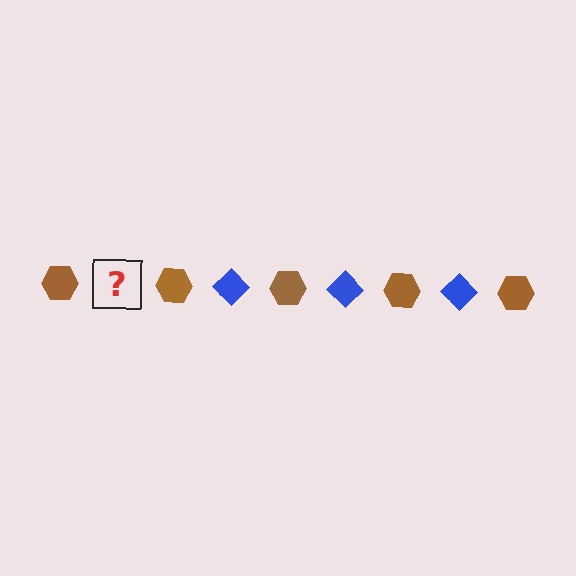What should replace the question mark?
The question mark should be replaced with a blue diamond.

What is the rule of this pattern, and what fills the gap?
The rule is that the pattern alternates between brown hexagon and blue diamond. The gap should be filled with a blue diamond.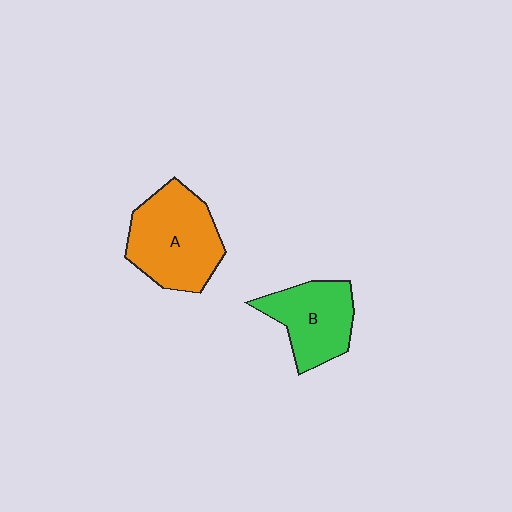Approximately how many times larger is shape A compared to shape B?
Approximately 1.3 times.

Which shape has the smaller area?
Shape B (green).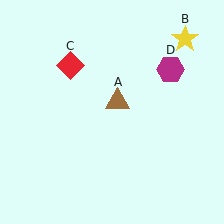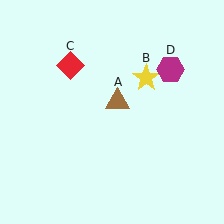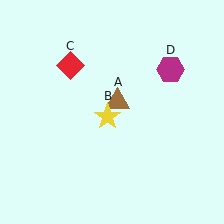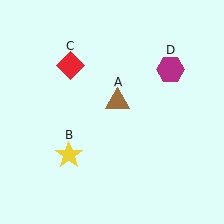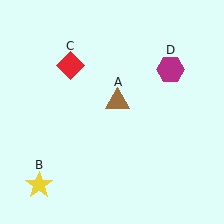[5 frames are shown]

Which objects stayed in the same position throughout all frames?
Brown triangle (object A) and red diamond (object C) and magenta hexagon (object D) remained stationary.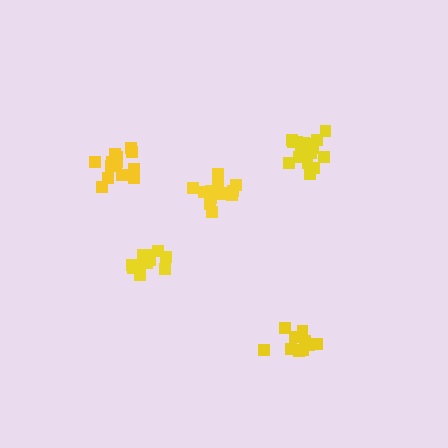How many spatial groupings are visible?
There are 5 spatial groupings.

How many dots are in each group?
Group 1: 13 dots, Group 2: 14 dots, Group 3: 19 dots, Group 4: 14 dots, Group 5: 15 dots (75 total).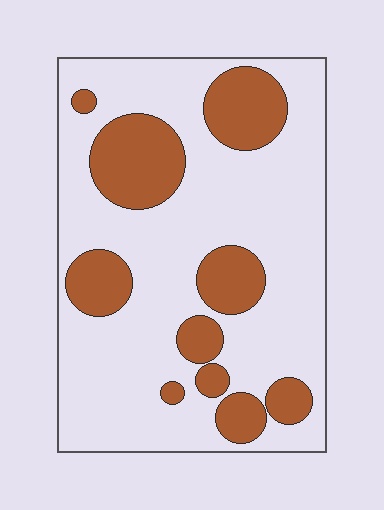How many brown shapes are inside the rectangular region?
10.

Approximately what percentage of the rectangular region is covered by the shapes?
Approximately 25%.